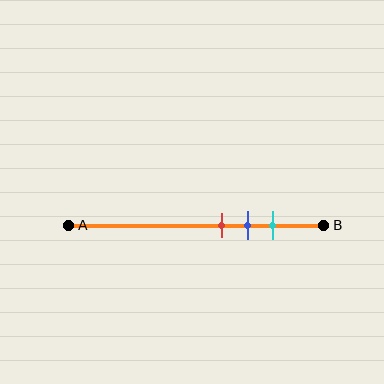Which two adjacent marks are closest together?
The red and blue marks are the closest adjacent pair.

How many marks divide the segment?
There are 3 marks dividing the segment.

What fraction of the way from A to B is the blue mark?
The blue mark is approximately 70% (0.7) of the way from A to B.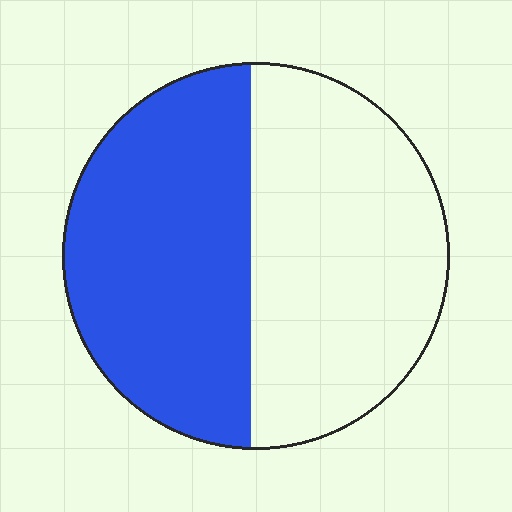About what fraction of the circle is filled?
About one half (1/2).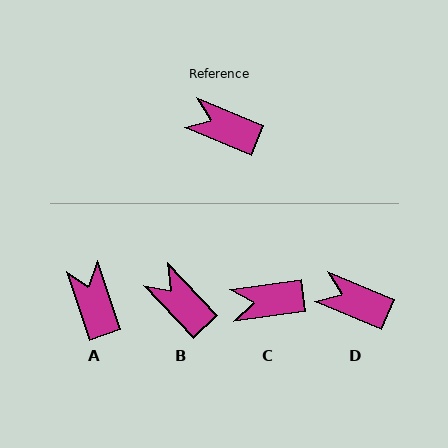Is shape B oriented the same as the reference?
No, it is off by about 23 degrees.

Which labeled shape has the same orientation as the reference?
D.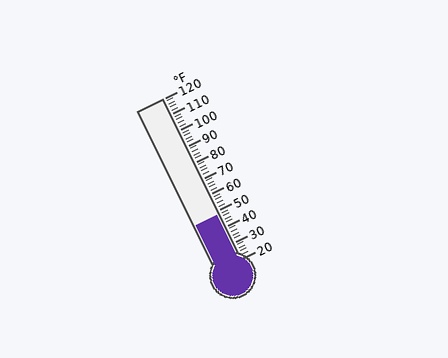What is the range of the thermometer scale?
The thermometer scale ranges from 20°F to 120°F.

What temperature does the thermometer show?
The thermometer shows approximately 48°F.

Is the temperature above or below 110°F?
The temperature is below 110°F.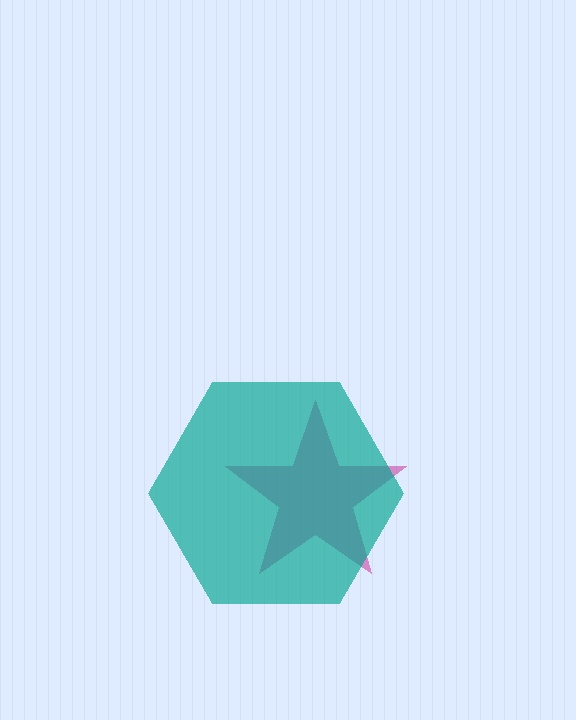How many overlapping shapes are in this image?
There are 2 overlapping shapes in the image.